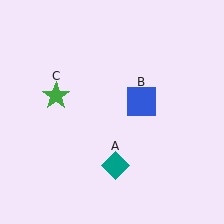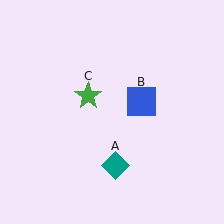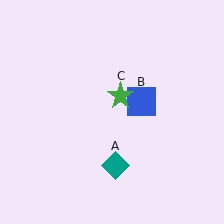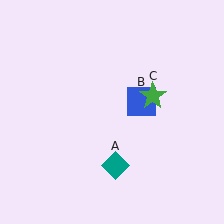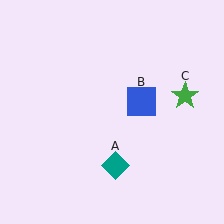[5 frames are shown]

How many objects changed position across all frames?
1 object changed position: green star (object C).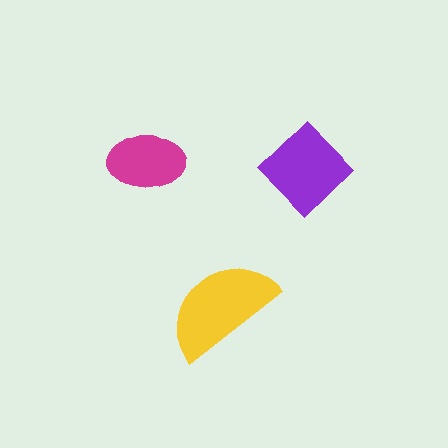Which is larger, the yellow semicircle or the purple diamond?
The yellow semicircle.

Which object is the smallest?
The magenta ellipse.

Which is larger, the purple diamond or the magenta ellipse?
The purple diamond.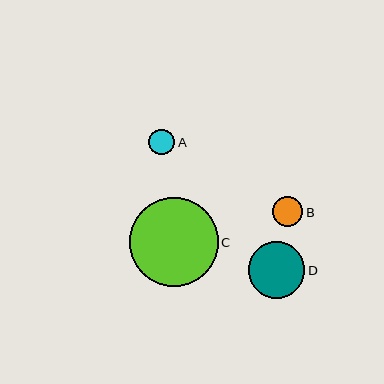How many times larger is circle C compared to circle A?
Circle C is approximately 3.5 times the size of circle A.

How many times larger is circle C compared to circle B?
Circle C is approximately 2.9 times the size of circle B.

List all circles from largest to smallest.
From largest to smallest: C, D, B, A.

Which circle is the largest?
Circle C is the largest with a size of approximately 89 pixels.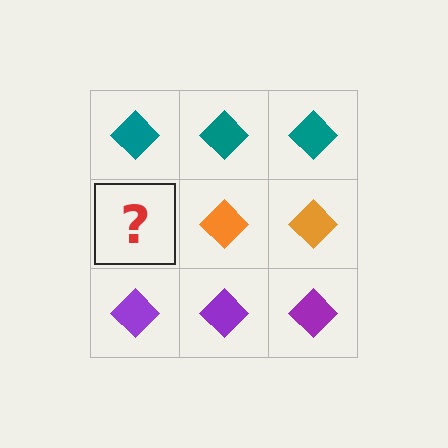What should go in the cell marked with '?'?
The missing cell should contain an orange diamond.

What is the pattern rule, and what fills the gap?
The rule is that each row has a consistent color. The gap should be filled with an orange diamond.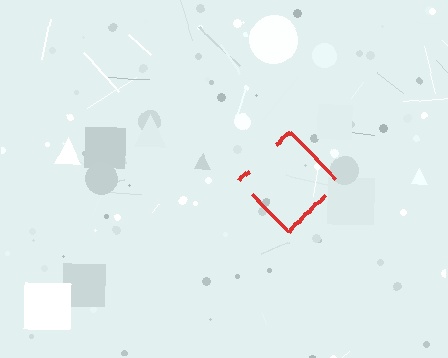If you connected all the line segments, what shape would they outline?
They would outline a diamond.